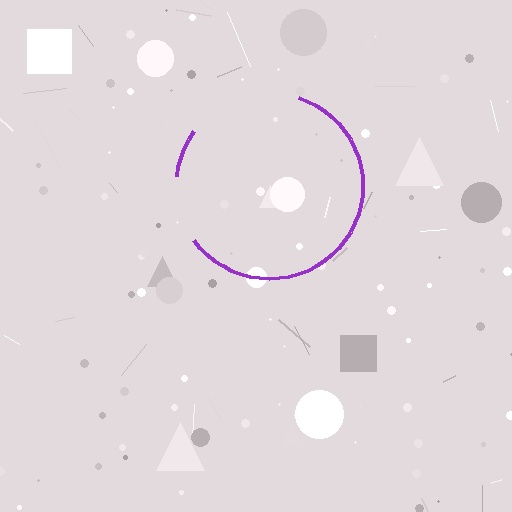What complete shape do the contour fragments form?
The contour fragments form a circle.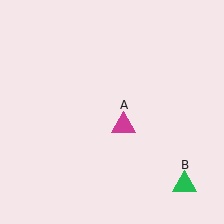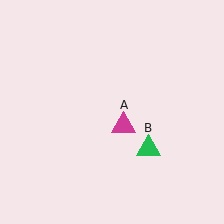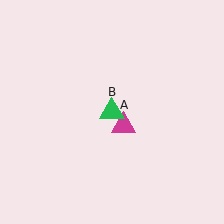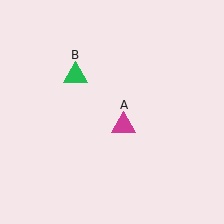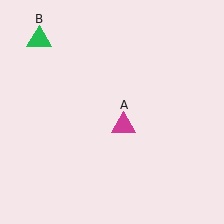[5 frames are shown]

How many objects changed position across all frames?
1 object changed position: green triangle (object B).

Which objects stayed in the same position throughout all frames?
Magenta triangle (object A) remained stationary.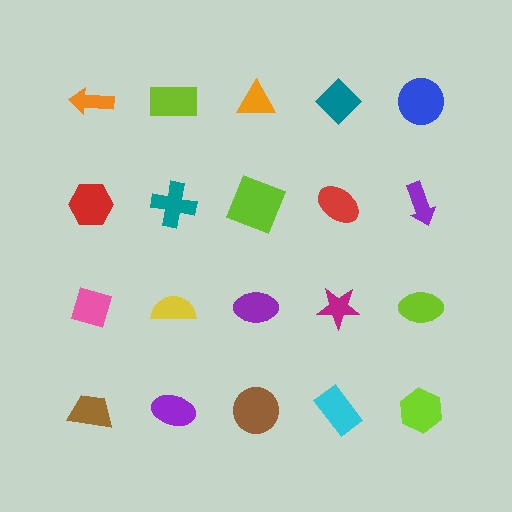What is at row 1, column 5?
A blue circle.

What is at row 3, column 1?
A pink diamond.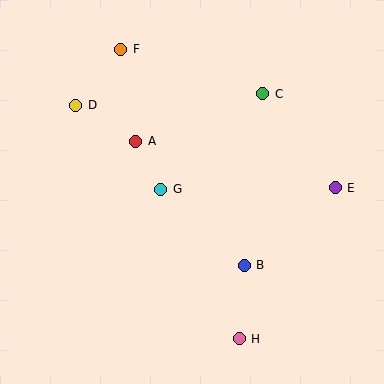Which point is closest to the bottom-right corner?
Point H is closest to the bottom-right corner.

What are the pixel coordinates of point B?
Point B is at (244, 265).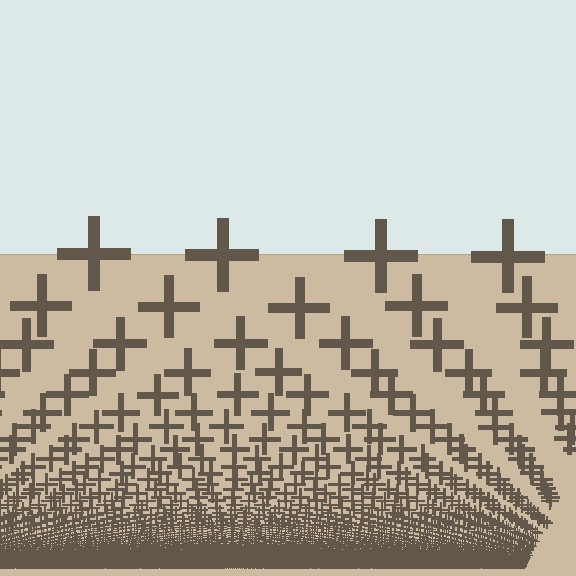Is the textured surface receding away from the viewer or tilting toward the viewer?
The surface appears to tilt toward the viewer. Texture elements get larger and sparser toward the top.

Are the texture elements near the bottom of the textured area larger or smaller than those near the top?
Smaller. The gradient is inverted — elements near the bottom are smaller and denser.